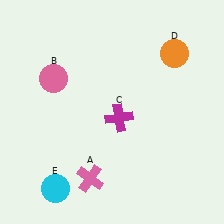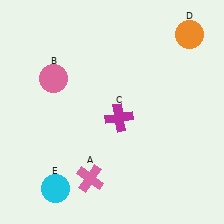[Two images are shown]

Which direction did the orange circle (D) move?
The orange circle (D) moved up.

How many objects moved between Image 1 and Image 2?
1 object moved between the two images.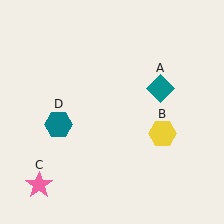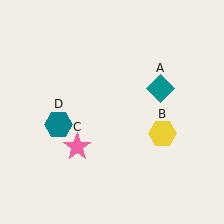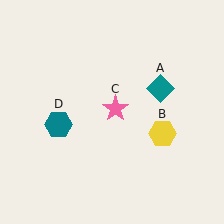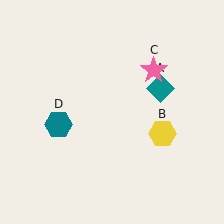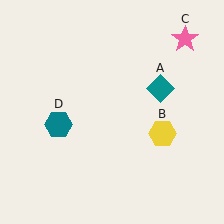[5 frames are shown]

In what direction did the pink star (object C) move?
The pink star (object C) moved up and to the right.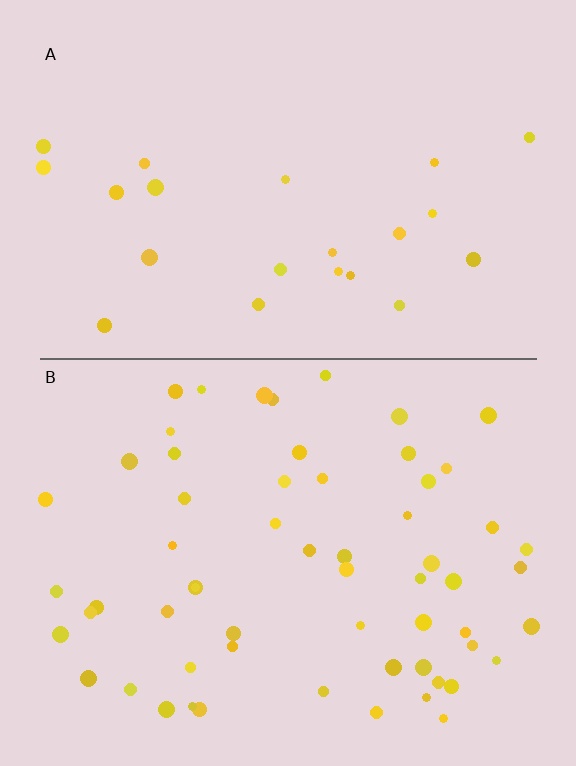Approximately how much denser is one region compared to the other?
Approximately 2.7× — region B over region A.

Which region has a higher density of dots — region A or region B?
B (the bottom).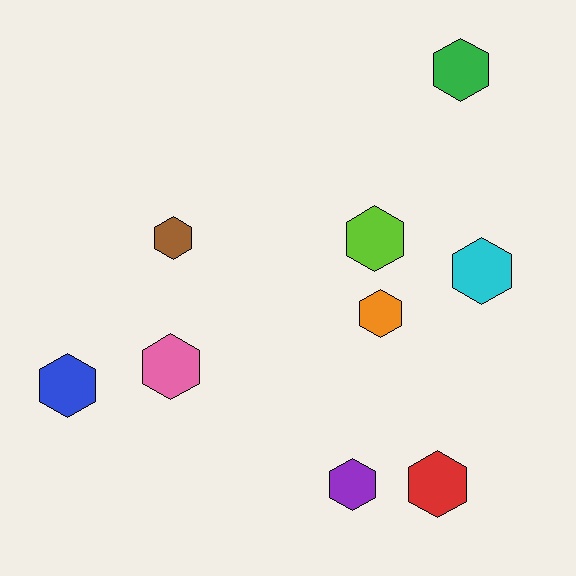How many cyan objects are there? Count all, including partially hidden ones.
There is 1 cyan object.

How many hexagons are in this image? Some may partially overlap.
There are 9 hexagons.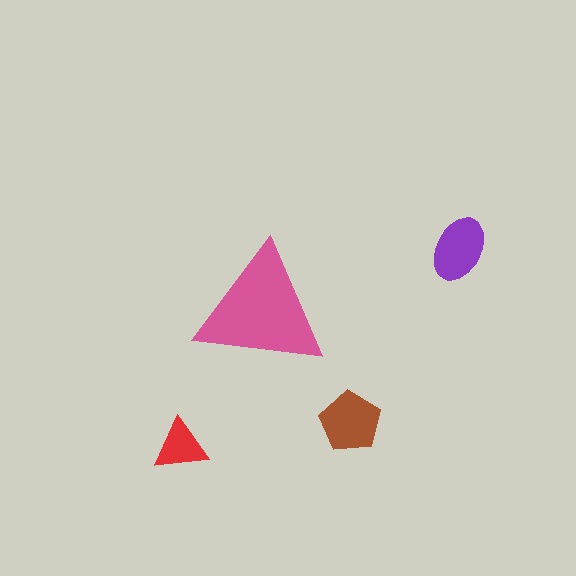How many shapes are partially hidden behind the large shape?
0 shapes are partially hidden.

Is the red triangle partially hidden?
No, the red triangle is fully visible.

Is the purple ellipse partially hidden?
No, the purple ellipse is fully visible.